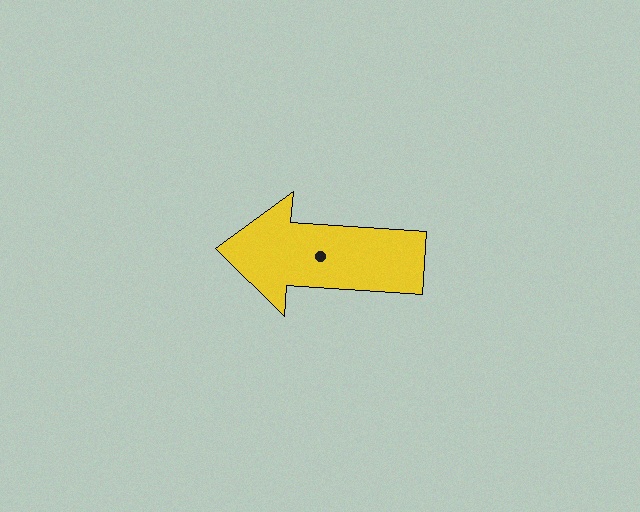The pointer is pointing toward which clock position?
Roughly 9 o'clock.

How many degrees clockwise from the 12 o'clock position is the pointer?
Approximately 274 degrees.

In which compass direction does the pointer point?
West.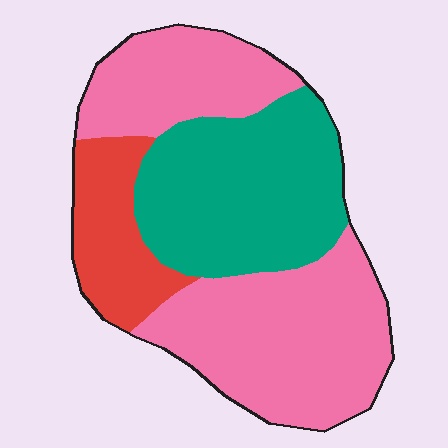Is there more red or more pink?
Pink.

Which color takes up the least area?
Red, at roughly 15%.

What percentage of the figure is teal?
Teal covers 33% of the figure.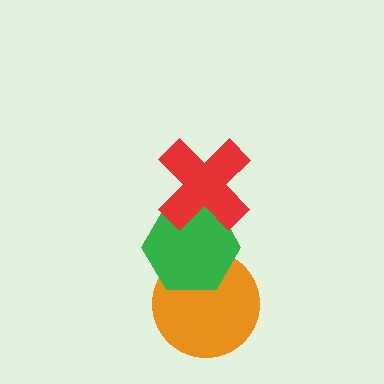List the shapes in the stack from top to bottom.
From top to bottom: the red cross, the green hexagon, the orange circle.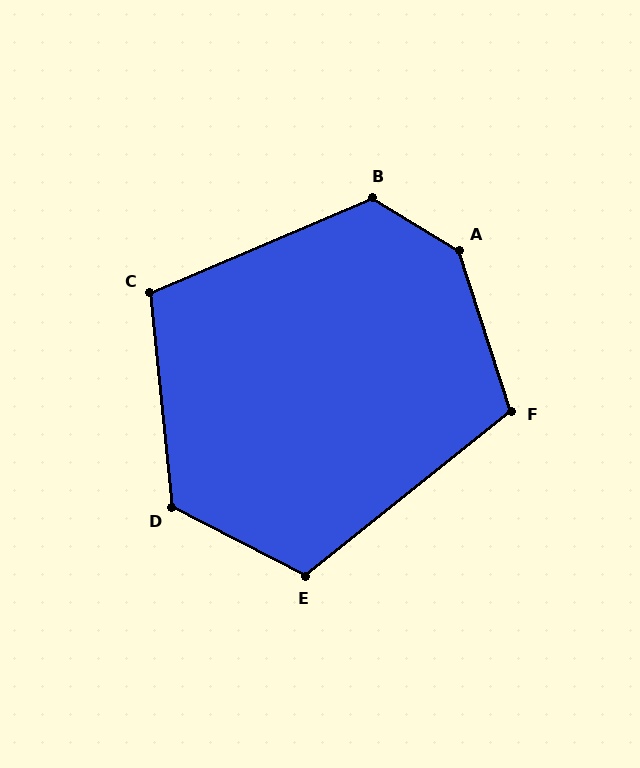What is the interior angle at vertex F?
Approximately 111 degrees (obtuse).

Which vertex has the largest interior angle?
A, at approximately 139 degrees.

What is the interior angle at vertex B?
Approximately 126 degrees (obtuse).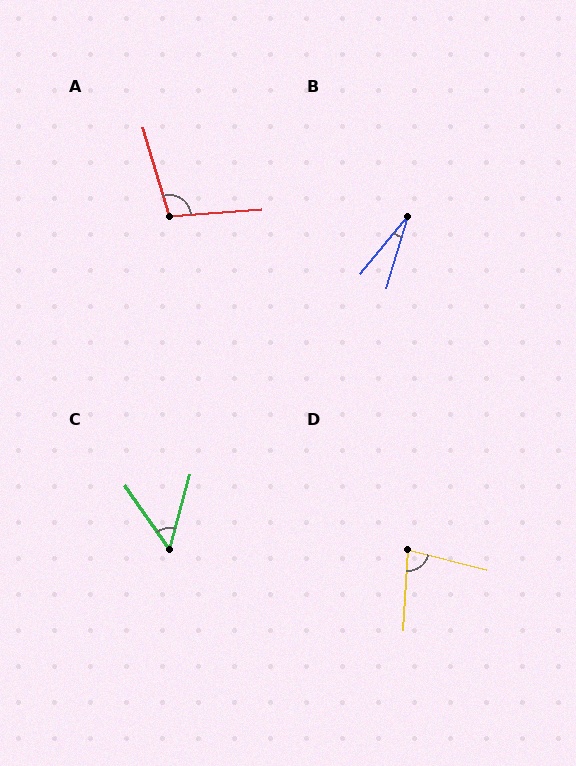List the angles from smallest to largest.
B (23°), C (51°), D (79°), A (102°).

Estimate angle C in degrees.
Approximately 51 degrees.